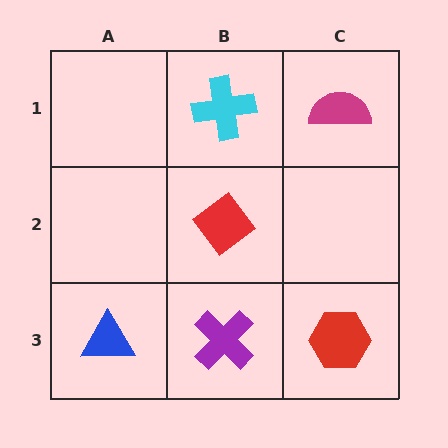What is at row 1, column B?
A cyan cross.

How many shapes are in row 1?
2 shapes.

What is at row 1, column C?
A magenta semicircle.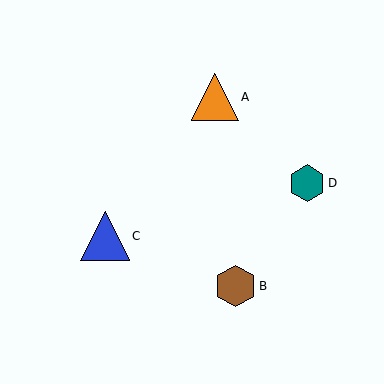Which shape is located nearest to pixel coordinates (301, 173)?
The teal hexagon (labeled D) at (307, 183) is nearest to that location.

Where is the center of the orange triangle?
The center of the orange triangle is at (215, 97).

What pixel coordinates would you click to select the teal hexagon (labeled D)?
Click at (307, 183) to select the teal hexagon D.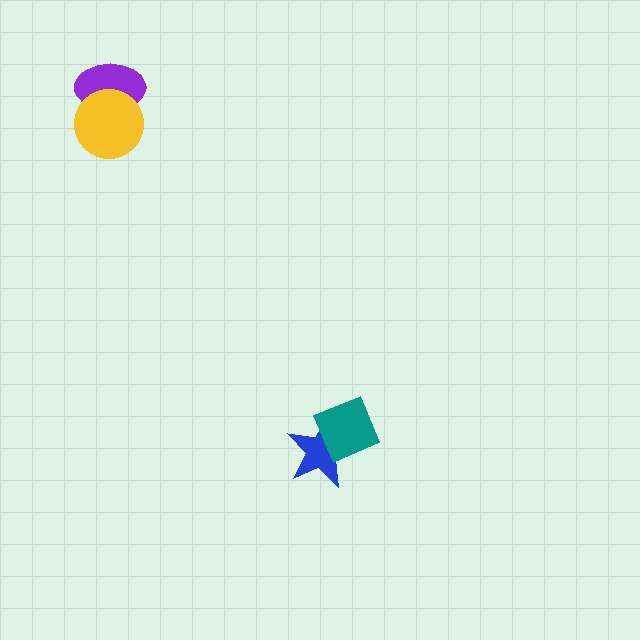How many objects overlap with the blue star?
1 object overlaps with the blue star.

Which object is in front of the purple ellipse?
The yellow circle is in front of the purple ellipse.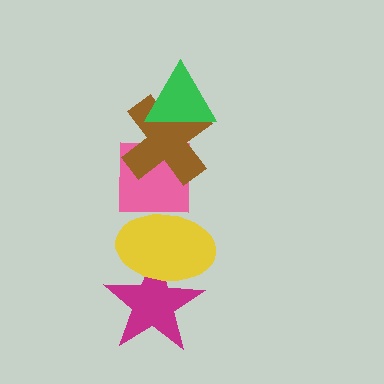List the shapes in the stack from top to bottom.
From top to bottom: the green triangle, the brown cross, the pink square, the yellow ellipse, the magenta star.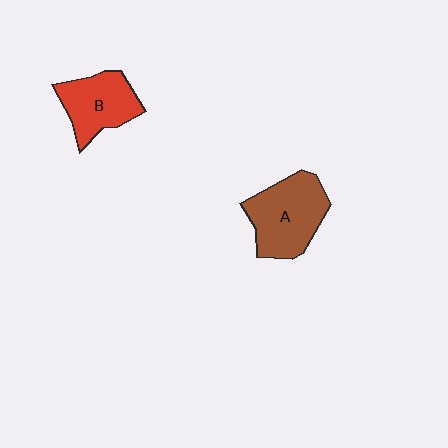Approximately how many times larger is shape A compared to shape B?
Approximately 1.3 times.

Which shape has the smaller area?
Shape B (red).